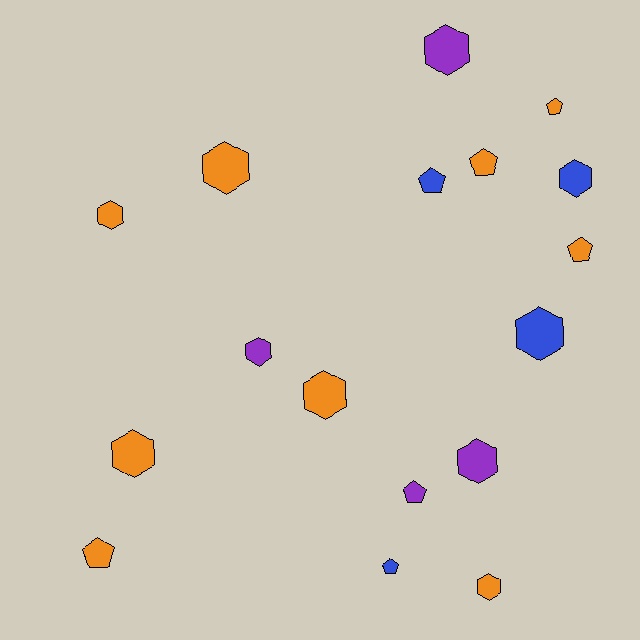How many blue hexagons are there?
There are 2 blue hexagons.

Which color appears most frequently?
Orange, with 9 objects.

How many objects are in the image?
There are 17 objects.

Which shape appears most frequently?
Hexagon, with 10 objects.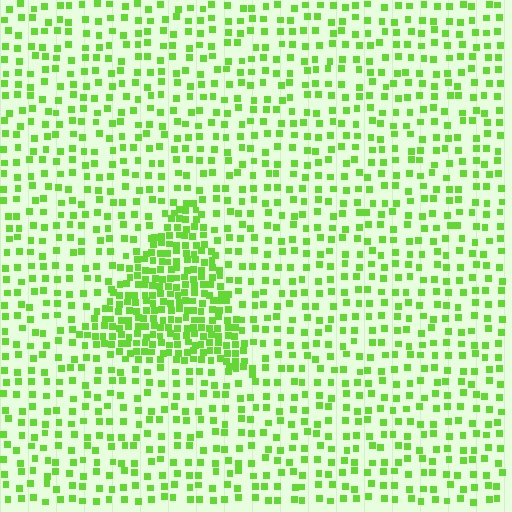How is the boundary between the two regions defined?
The boundary is defined by a change in element density (approximately 2.5x ratio). All elements are the same color, size, and shape.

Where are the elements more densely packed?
The elements are more densely packed inside the triangle boundary.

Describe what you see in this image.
The image contains small lime elements arranged at two different densities. A triangle-shaped region is visible where the elements are more densely packed than the surrounding area.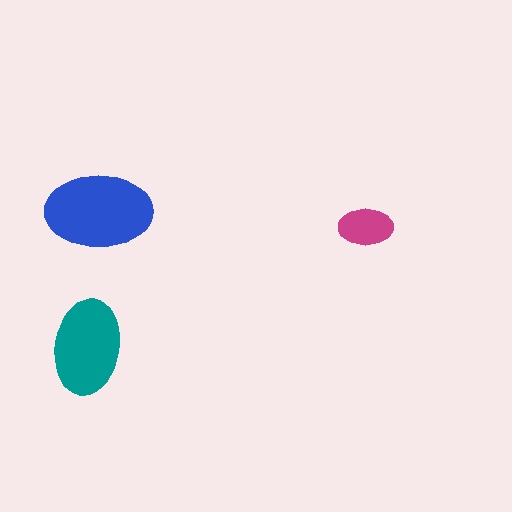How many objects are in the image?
There are 3 objects in the image.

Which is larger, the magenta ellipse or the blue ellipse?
The blue one.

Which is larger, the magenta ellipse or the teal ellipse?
The teal one.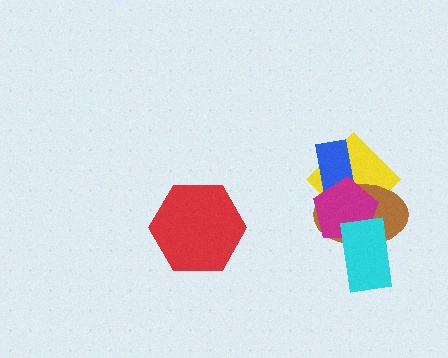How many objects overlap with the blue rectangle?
3 objects overlap with the blue rectangle.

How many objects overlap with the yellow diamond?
3 objects overlap with the yellow diamond.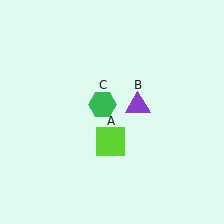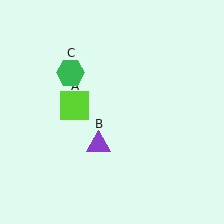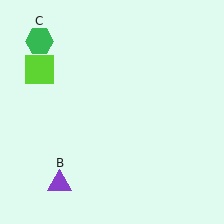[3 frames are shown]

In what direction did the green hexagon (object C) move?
The green hexagon (object C) moved up and to the left.